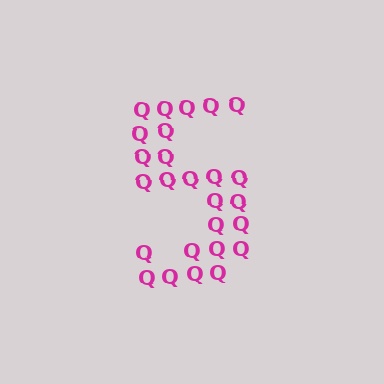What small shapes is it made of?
It is made of small letter Q's.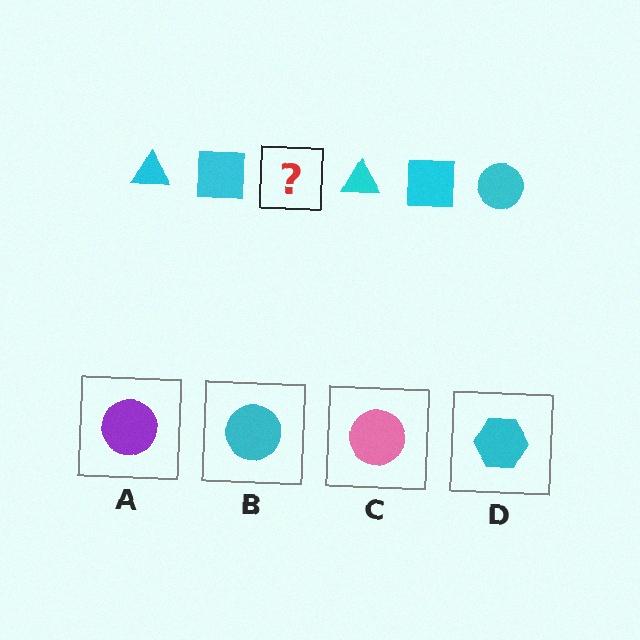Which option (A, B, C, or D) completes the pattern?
B.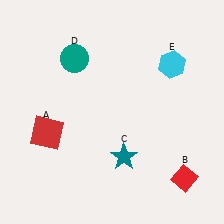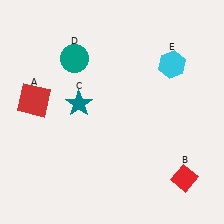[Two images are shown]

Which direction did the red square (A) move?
The red square (A) moved up.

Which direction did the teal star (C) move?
The teal star (C) moved up.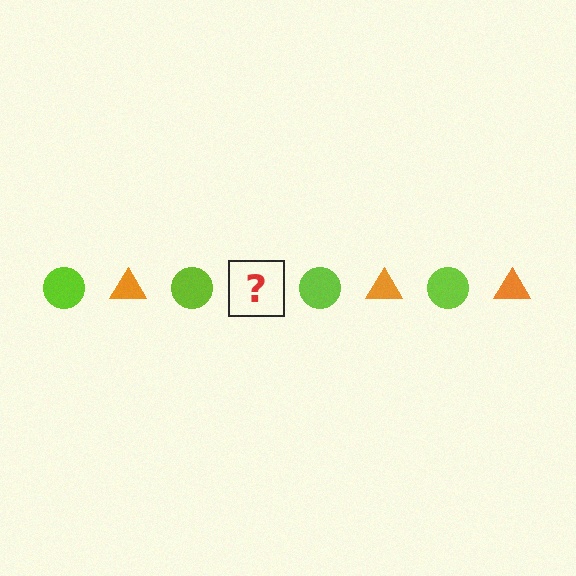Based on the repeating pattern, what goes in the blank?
The blank should be an orange triangle.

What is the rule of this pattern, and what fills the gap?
The rule is that the pattern alternates between lime circle and orange triangle. The gap should be filled with an orange triangle.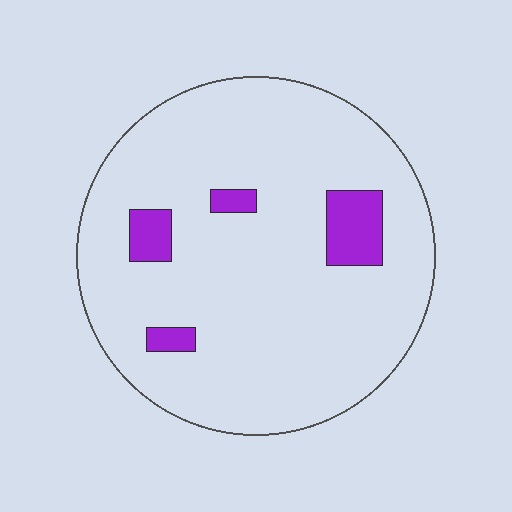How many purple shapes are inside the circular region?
4.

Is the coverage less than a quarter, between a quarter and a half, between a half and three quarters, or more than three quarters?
Less than a quarter.